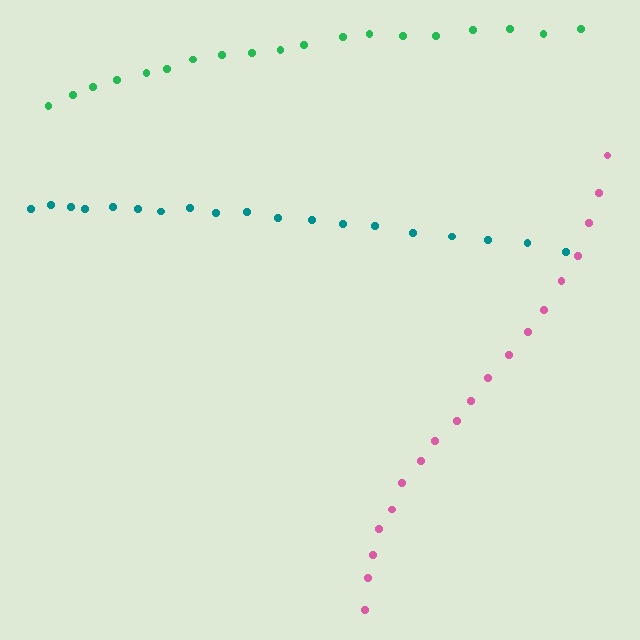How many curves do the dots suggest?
There are 3 distinct paths.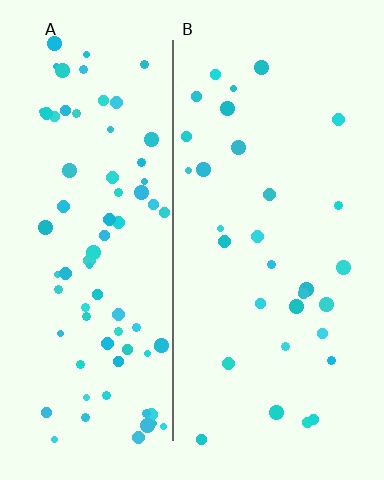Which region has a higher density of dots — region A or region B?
A (the left).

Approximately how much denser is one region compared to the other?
Approximately 2.6× — region A over region B.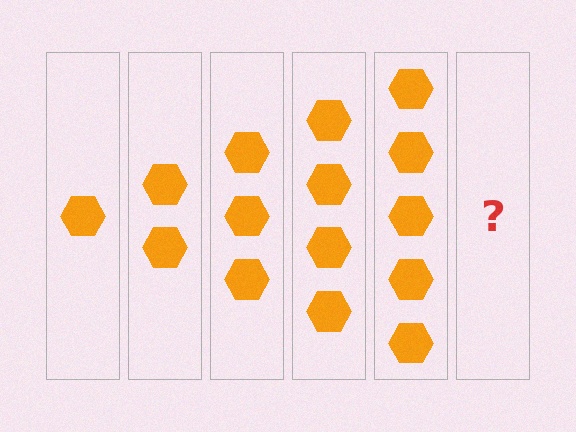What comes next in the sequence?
The next element should be 6 hexagons.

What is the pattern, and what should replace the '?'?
The pattern is that each step adds one more hexagon. The '?' should be 6 hexagons.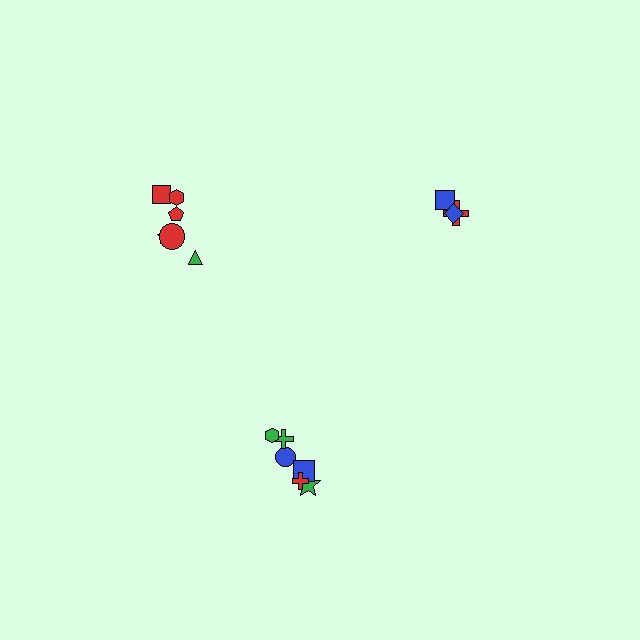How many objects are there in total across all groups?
There are 15 objects.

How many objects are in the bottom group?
There are 6 objects.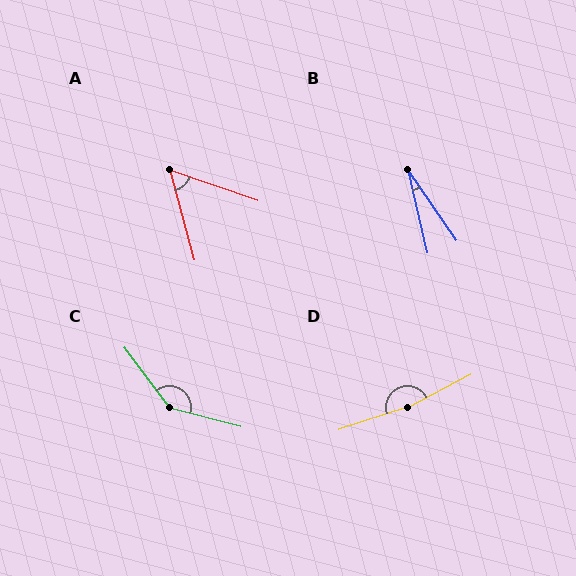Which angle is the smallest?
B, at approximately 22 degrees.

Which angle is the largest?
D, at approximately 170 degrees.